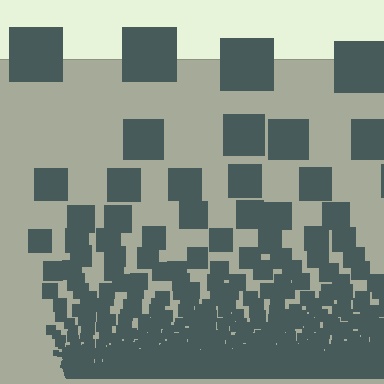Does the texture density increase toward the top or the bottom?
Density increases toward the bottom.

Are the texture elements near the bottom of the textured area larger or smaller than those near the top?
Smaller. The gradient is inverted — elements near the bottom are smaller and denser.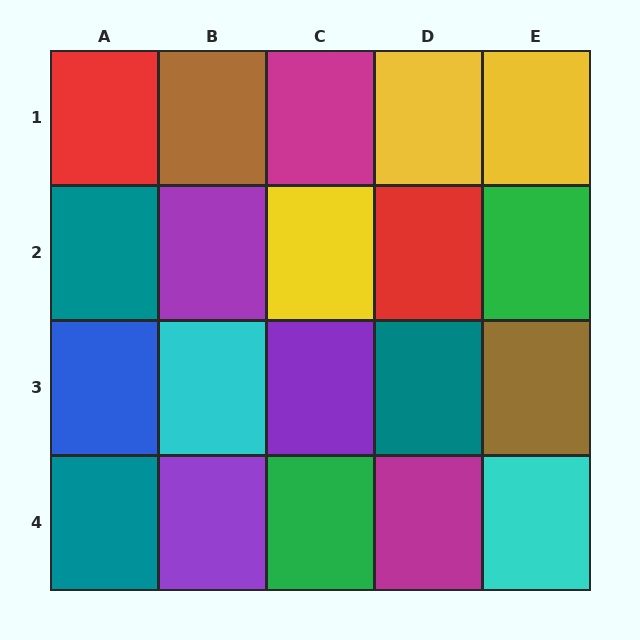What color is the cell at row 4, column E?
Cyan.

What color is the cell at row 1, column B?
Brown.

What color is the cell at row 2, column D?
Red.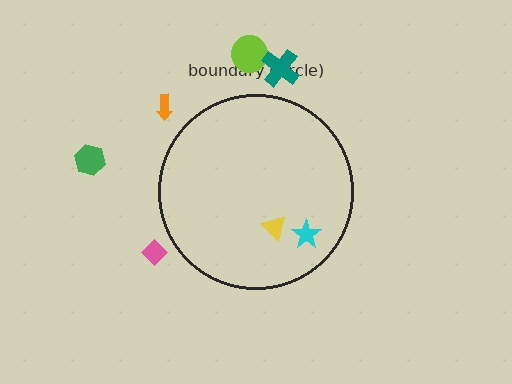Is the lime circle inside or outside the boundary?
Outside.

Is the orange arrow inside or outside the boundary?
Outside.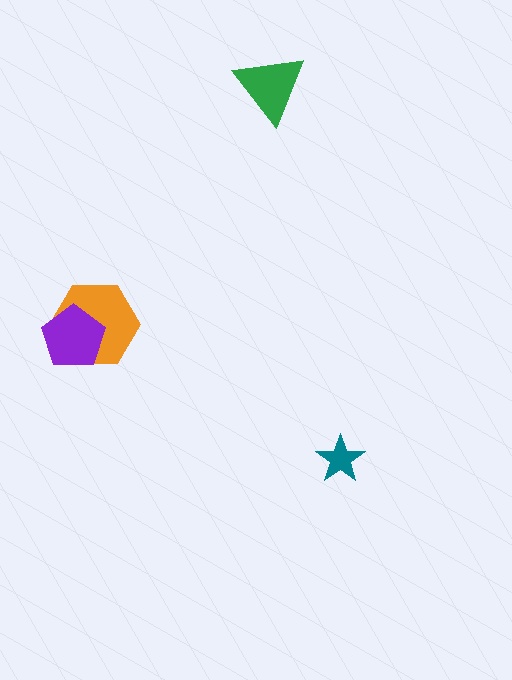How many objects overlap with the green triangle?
0 objects overlap with the green triangle.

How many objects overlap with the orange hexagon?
1 object overlaps with the orange hexagon.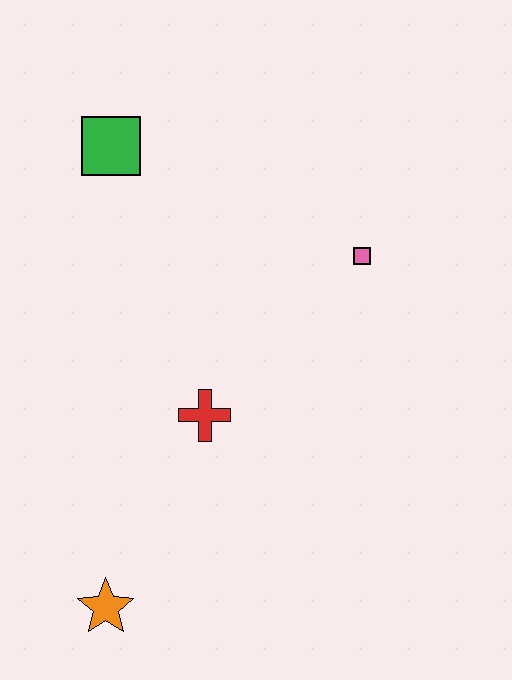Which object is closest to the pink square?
The red cross is closest to the pink square.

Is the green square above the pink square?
Yes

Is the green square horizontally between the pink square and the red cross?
No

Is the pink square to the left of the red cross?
No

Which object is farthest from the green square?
The orange star is farthest from the green square.